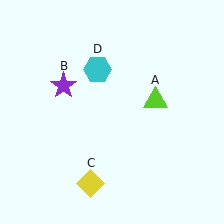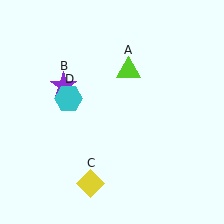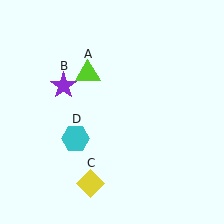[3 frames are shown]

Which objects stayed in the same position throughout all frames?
Purple star (object B) and yellow diamond (object C) remained stationary.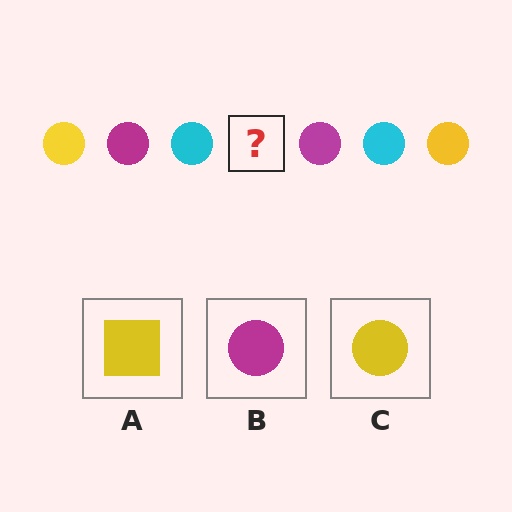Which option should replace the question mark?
Option C.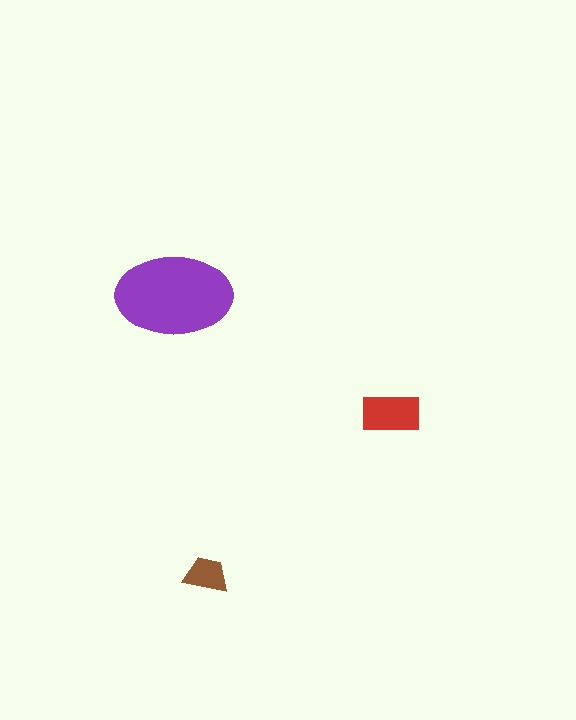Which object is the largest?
The purple ellipse.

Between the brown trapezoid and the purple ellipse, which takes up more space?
The purple ellipse.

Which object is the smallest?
The brown trapezoid.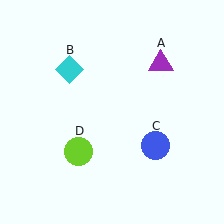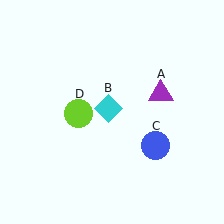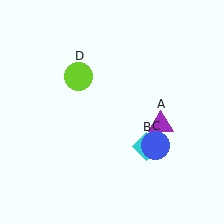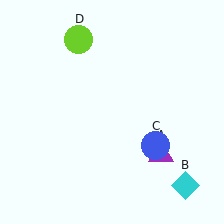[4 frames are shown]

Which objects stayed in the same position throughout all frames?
Blue circle (object C) remained stationary.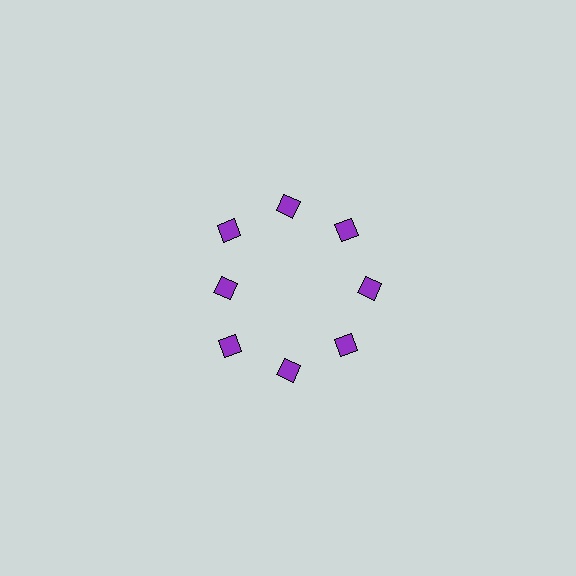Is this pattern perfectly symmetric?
No. The 8 purple diamonds are arranged in a ring, but one element near the 9 o'clock position is pulled inward toward the center, breaking the 8-fold rotational symmetry.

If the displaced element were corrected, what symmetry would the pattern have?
It would have 8-fold rotational symmetry — the pattern would map onto itself every 45 degrees.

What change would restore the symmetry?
The symmetry would be restored by moving it outward, back onto the ring so that all 8 diamonds sit at equal angles and equal distance from the center.